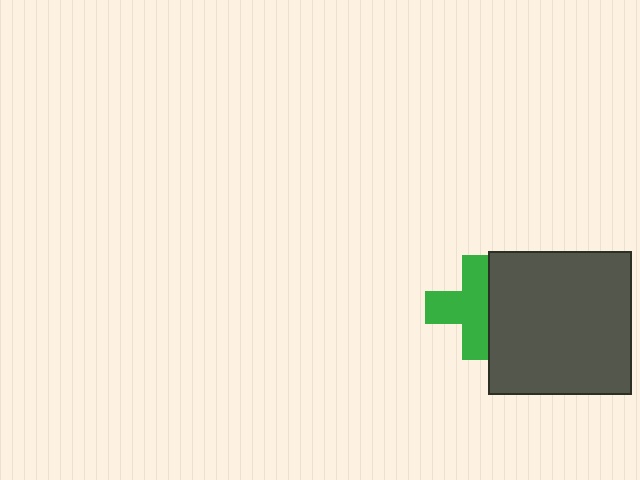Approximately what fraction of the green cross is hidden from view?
Roughly 32% of the green cross is hidden behind the dark gray square.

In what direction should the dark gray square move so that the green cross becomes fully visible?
The dark gray square should move right. That is the shortest direction to clear the overlap and leave the green cross fully visible.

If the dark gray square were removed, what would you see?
You would see the complete green cross.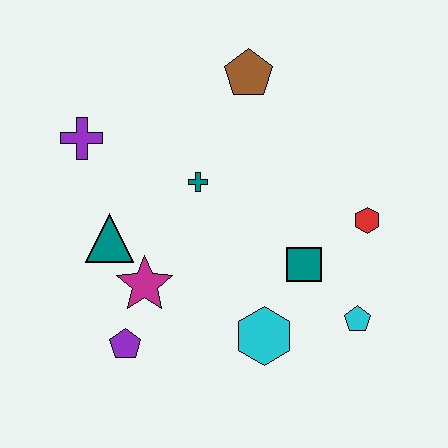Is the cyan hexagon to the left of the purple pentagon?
No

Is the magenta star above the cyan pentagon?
Yes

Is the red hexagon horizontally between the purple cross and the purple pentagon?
No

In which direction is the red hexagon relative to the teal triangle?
The red hexagon is to the right of the teal triangle.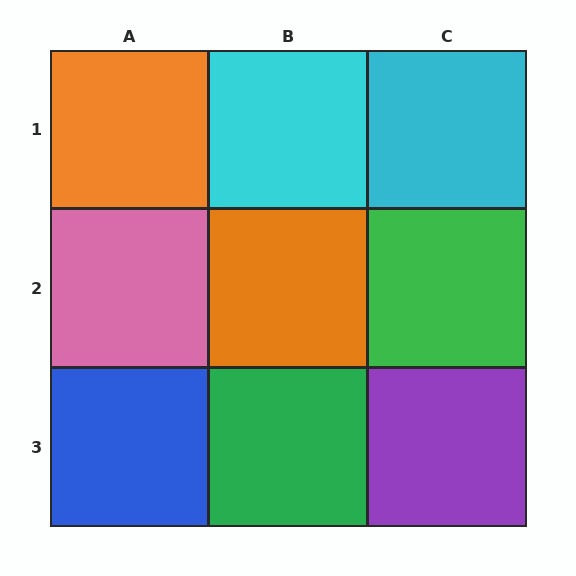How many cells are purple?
1 cell is purple.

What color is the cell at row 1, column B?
Cyan.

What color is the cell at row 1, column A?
Orange.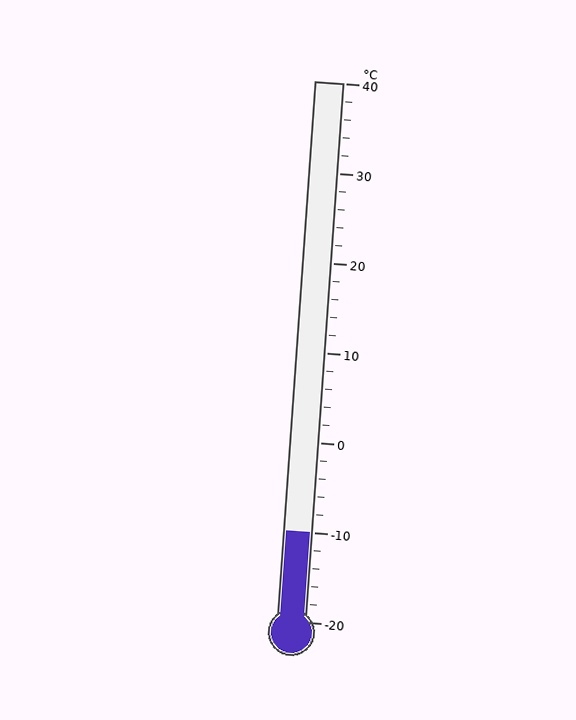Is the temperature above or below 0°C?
The temperature is below 0°C.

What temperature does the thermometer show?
The thermometer shows approximately -10°C.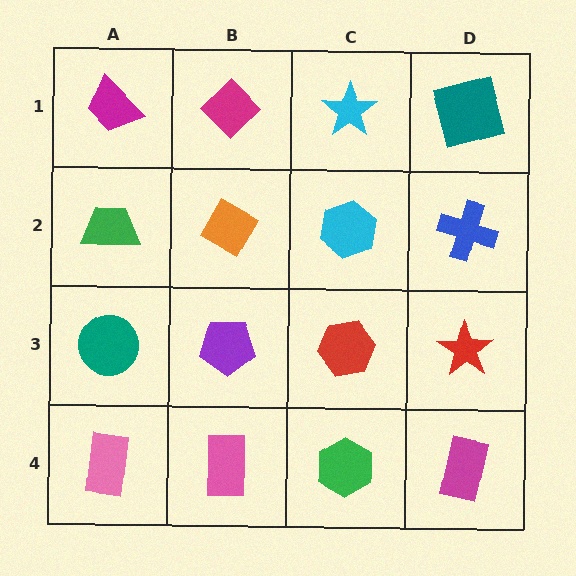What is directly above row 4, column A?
A teal circle.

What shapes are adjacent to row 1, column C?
A cyan hexagon (row 2, column C), a magenta diamond (row 1, column B), a teal square (row 1, column D).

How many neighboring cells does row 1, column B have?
3.